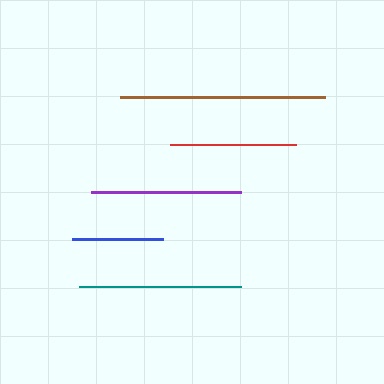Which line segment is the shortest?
The blue line is the shortest at approximately 91 pixels.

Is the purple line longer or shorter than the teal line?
The teal line is longer than the purple line.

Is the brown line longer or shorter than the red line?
The brown line is longer than the red line.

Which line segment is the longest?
The brown line is the longest at approximately 205 pixels.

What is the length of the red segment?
The red segment is approximately 126 pixels long.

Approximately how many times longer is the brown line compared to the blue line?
The brown line is approximately 2.3 times the length of the blue line.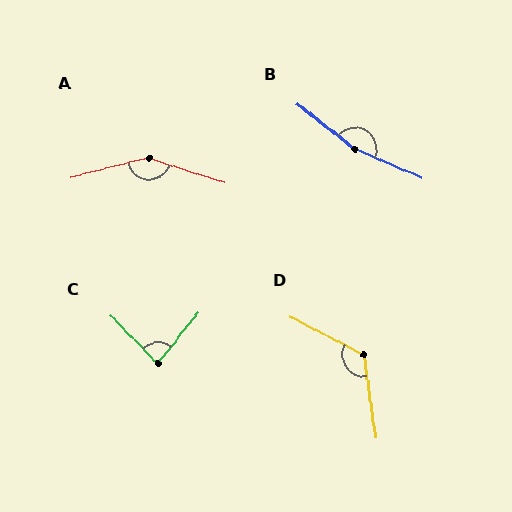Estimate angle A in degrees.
Approximately 148 degrees.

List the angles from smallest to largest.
C (83°), D (126°), A (148°), B (165°).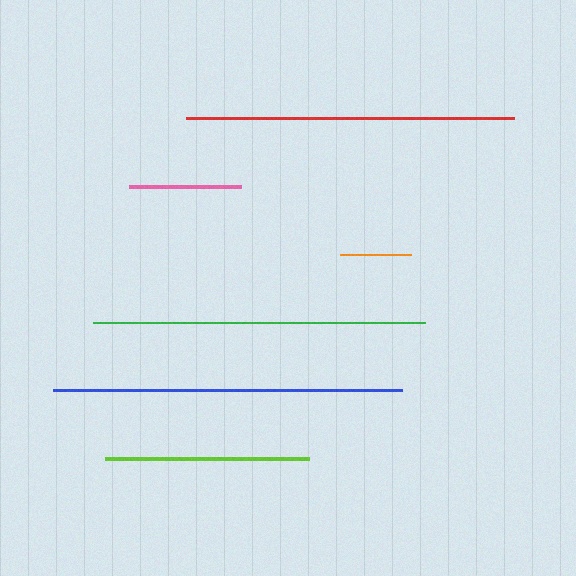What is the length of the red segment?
The red segment is approximately 328 pixels long.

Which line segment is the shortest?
The orange line is the shortest at approximately 71 pixels.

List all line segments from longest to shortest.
From longest to shortest: blue, green, red, lime, pink, orange.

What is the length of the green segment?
The green segment is approximately 332 pixels long.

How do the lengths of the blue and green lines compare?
The blue and green lines are approximately the same length.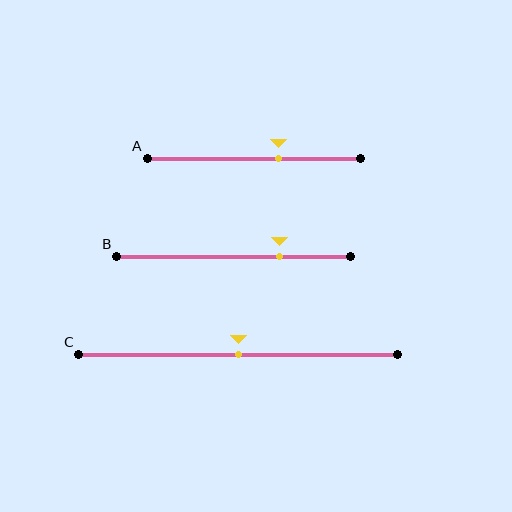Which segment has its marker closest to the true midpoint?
Segment C has its marker closest to the true midpoint.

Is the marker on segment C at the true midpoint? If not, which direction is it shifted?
Yes, the marker on segment C is at the true midpoint.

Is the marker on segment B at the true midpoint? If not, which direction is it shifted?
No, the marker on segment B is shifted to the right by about 20% of the segment length.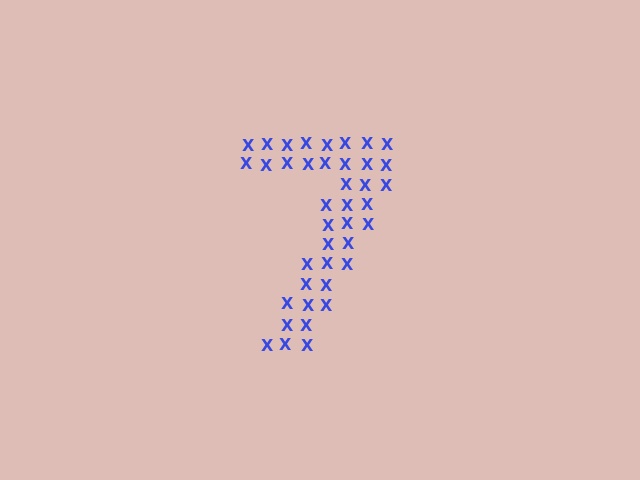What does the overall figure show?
The overall figure shows the digit 7.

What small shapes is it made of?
It is made of small letter X's.